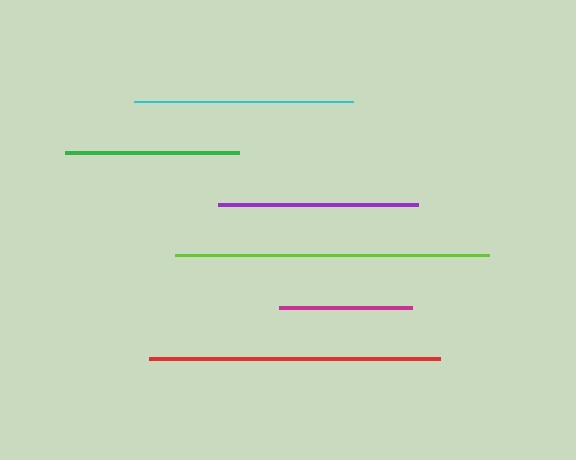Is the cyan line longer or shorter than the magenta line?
The cyan line is longer than the magenta line.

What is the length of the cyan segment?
The cyan segment is approximately 219 pixels long.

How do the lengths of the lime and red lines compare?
The lime and red lines are approximately the same length.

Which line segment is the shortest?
The magenta line is the shortest at approximately 133 pixels.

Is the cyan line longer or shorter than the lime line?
The lime line is longer than the cyan line.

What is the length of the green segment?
The green segment is approximately 174 pixels long.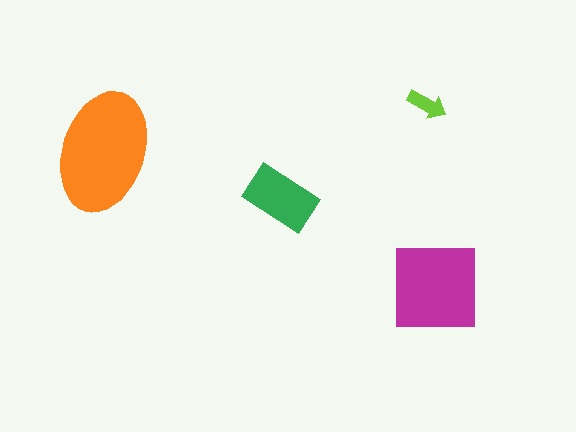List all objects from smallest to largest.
The lime arrow, the green rectangle, the magenta square, the orange ellipse.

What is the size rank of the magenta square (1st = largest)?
2nd.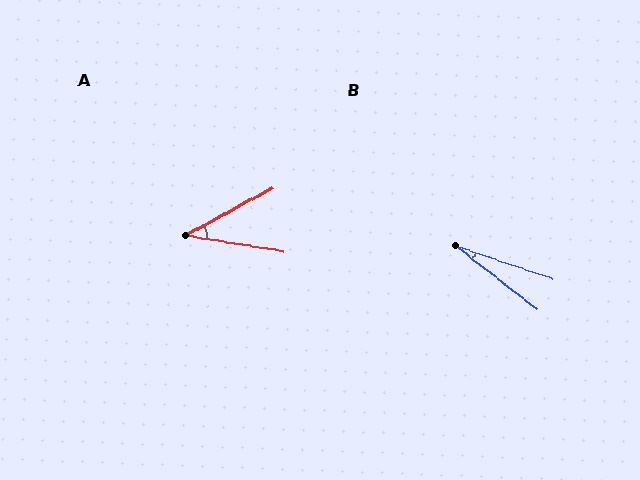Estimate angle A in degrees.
Approximately 38 degrees.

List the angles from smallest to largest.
B (19°), A (38°).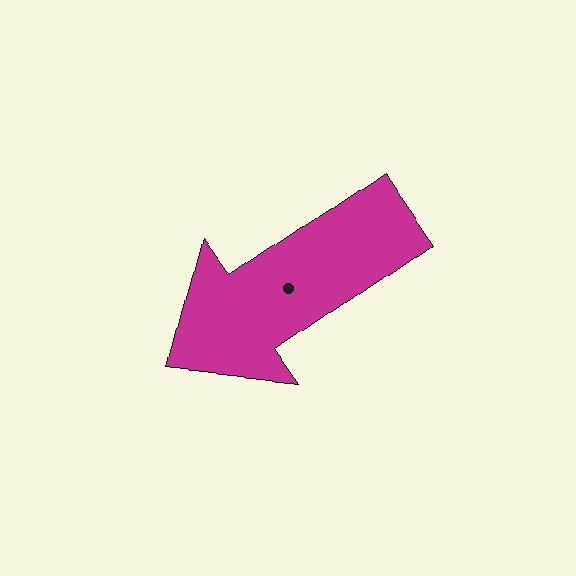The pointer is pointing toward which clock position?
Roughly 8 o'clock.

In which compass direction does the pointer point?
Southwest.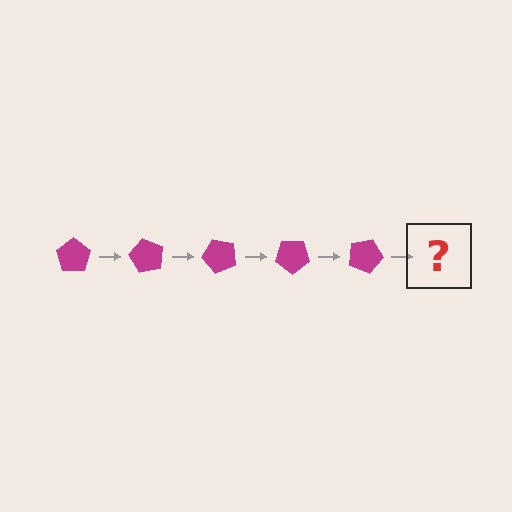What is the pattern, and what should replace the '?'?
The pattern is that the pentagon rotates 60 degrees each step. The '?' should be a magenta pentagon rotated 300 degrees.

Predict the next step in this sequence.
The next step is a magenta pentagon rotated 300 degrees.